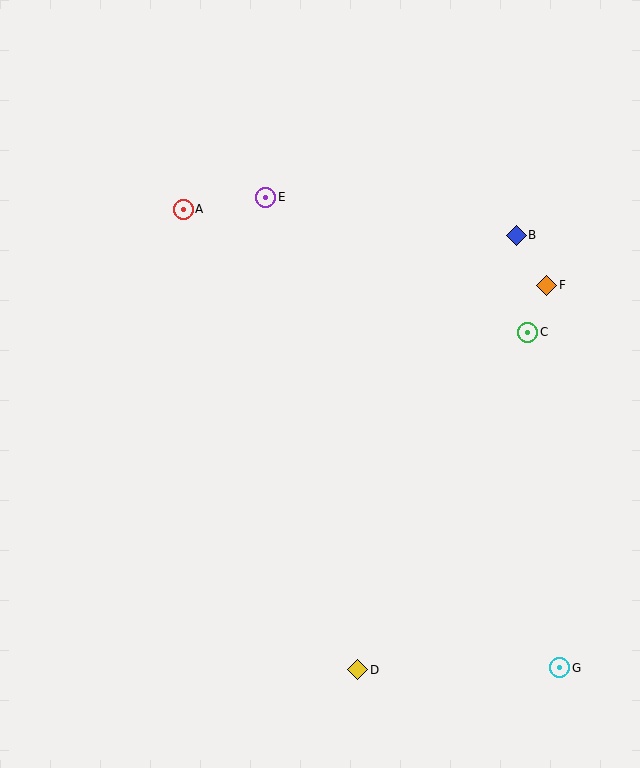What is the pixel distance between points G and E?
The distance between G and E is 555 pixels.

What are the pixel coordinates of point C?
Point C is at (528, 332).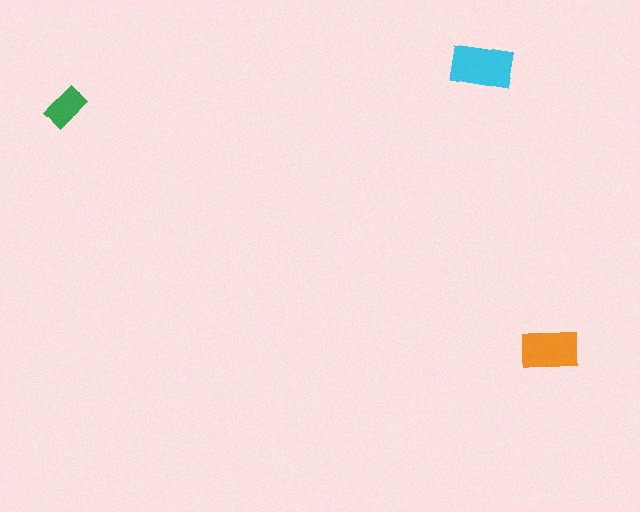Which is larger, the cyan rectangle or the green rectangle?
The cyan one.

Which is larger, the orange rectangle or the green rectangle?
The orange one.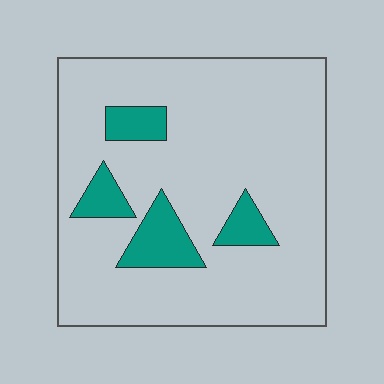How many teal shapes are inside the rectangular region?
4.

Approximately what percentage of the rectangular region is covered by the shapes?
Approximately 15%.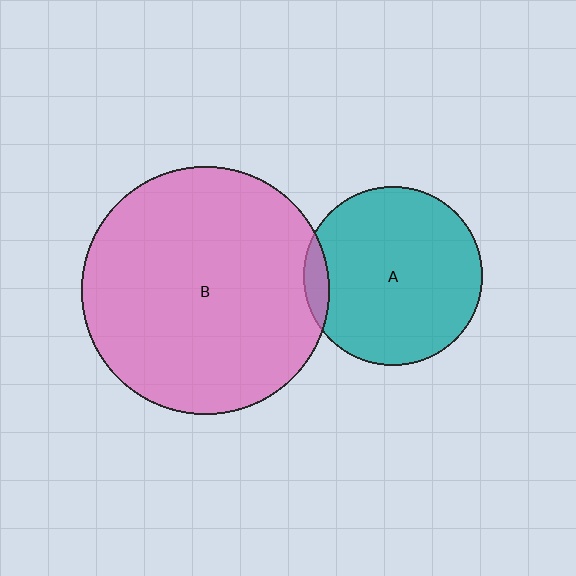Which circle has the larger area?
Circle B (pink).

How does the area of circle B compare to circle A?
Approximately 1.9 times.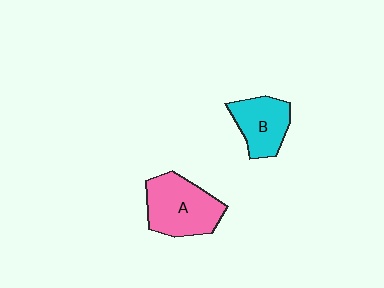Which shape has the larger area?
Shape A (pink).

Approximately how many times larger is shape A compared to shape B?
Approximately 1.4 times.